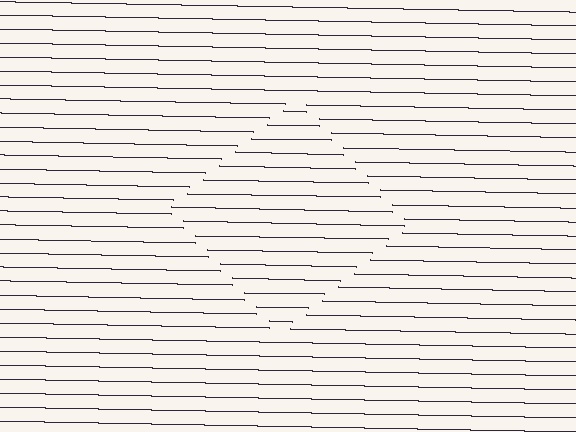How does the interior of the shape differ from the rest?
The interior of the shape contains the same grating, shifted by half a period — the contour is defined by the phase discontinuity where line-ends from the inner and outer gratings abut.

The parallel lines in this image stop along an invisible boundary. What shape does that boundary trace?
An illusory square. The interior of the shape contains the same grating, shifted by half a period — the contour is defined by the phase discontinuity where line-ends from the inner and outer gratings abut.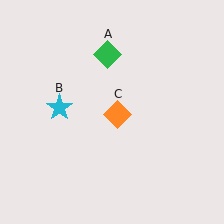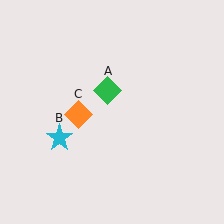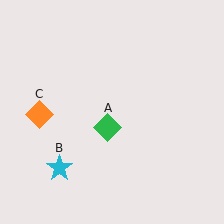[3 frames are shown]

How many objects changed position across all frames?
3 objects changed position: green diamond (object A), cyan star (object B), orange diamond (object C).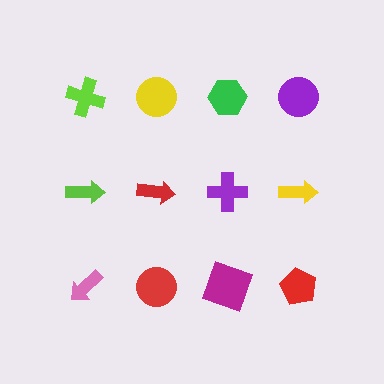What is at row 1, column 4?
A purple circle.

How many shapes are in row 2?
4 shapes.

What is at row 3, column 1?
A pink arrow.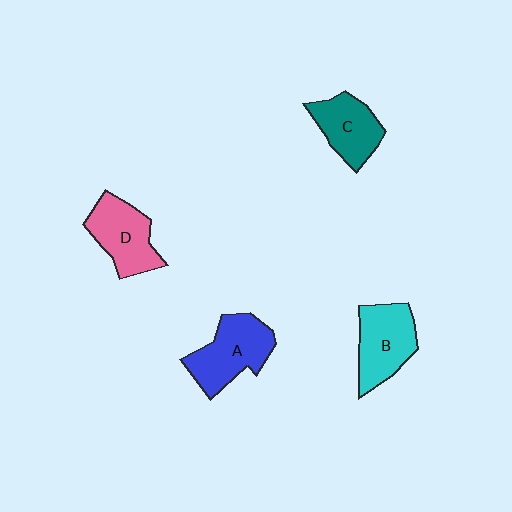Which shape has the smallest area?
Shape C (teal).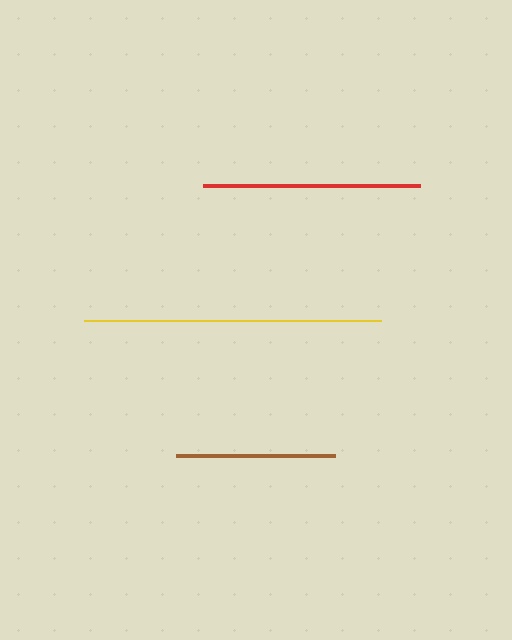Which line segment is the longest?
The yellow line is the longest at approximately 297 pixels.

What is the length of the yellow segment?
The yellow segment is approximately 297 pixels long.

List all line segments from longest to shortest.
From longest to shortest: yellow, red, brown.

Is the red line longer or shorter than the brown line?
The red line is longer than the brown line.